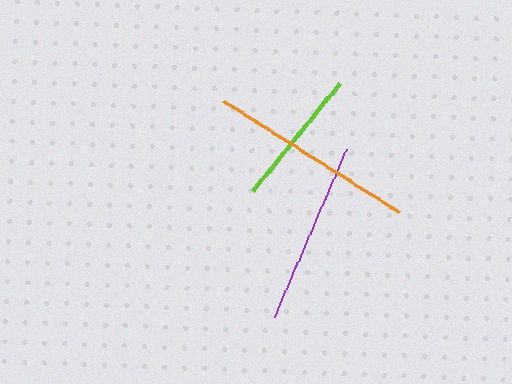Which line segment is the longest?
The orange line is the longest at approximately 208 pixels.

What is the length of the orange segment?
The orange segment is approximately 208 pixels long.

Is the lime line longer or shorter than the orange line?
The orange line is longer than the lime line.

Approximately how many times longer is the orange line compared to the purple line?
The orange line is approximately 1.1 times the length of the purple line.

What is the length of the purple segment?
The purple segment is approximately 182 pixels long.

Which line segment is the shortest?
The lime line is the shortest at approximately 139 pixels.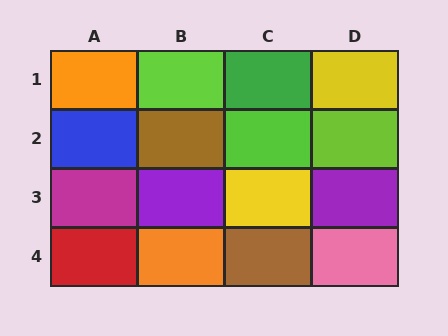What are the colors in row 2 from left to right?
Blue, brown, lime, lime.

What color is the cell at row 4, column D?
Pink.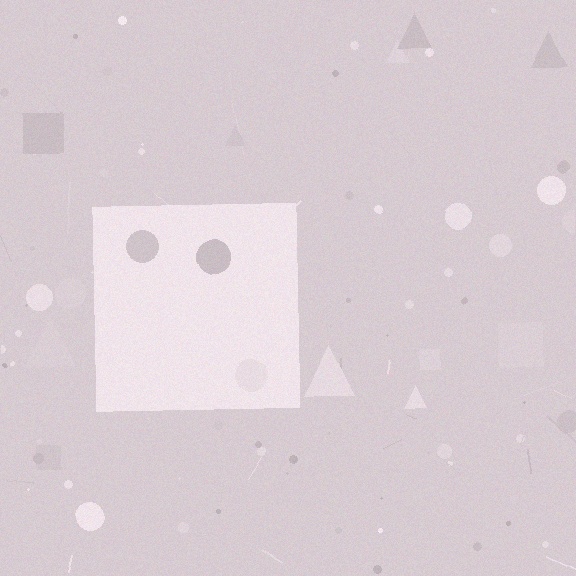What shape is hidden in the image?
A square is hidden in the image.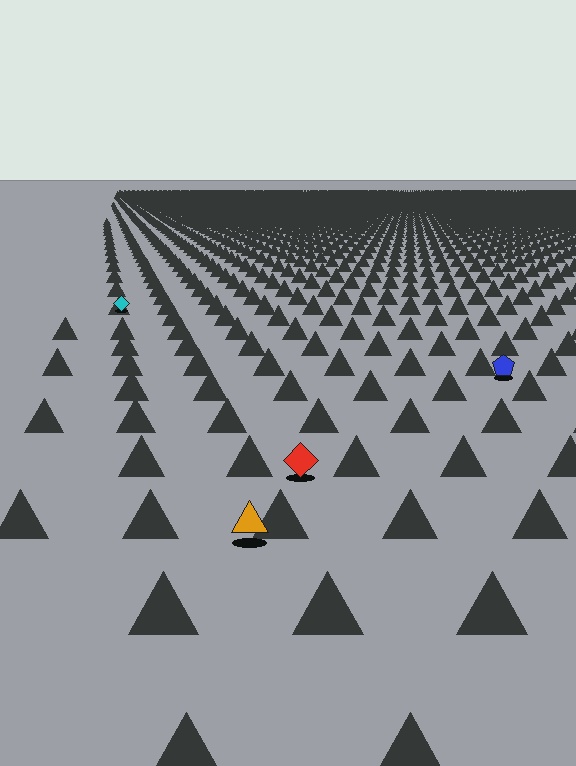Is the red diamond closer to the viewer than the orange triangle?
No. The orange triangle is closer — you can tell from the texture gradient: the ground texture is coarser near it.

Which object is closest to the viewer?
The orange triangle is closest. The texture marks near it are larger and more spread out.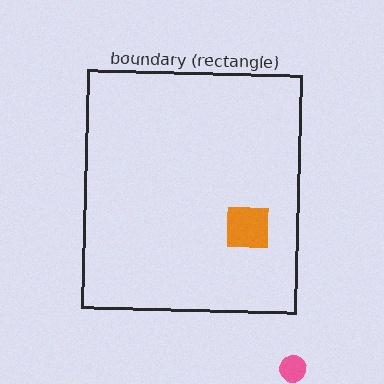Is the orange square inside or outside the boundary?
Inside.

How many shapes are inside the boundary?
1 inside, 1 outside.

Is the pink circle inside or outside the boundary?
Outside.